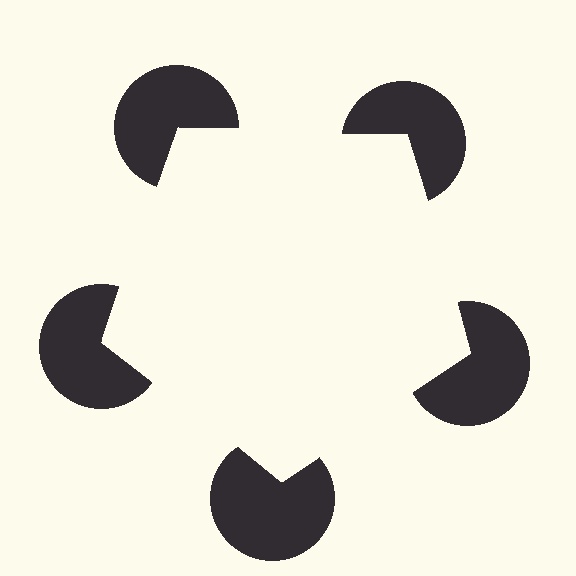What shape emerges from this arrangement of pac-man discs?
An illusory pentagon — its edges are inferred from the aligned wedge cuts in the pac-man discs, not physically drawn.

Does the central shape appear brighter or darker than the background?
It typically appears slightly brighter than the background, even though no actual brightness change is drawn.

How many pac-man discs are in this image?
There are 5 — one at each vertex of the illusory pentagon.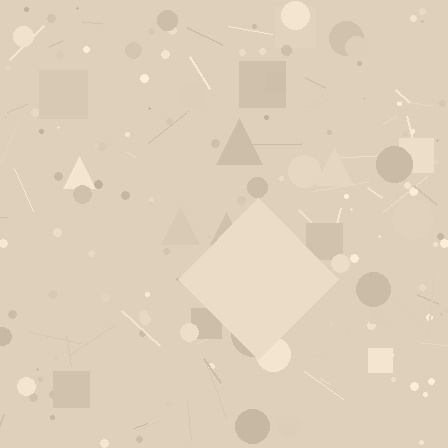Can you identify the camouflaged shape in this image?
The camouflaged shape is a diamond.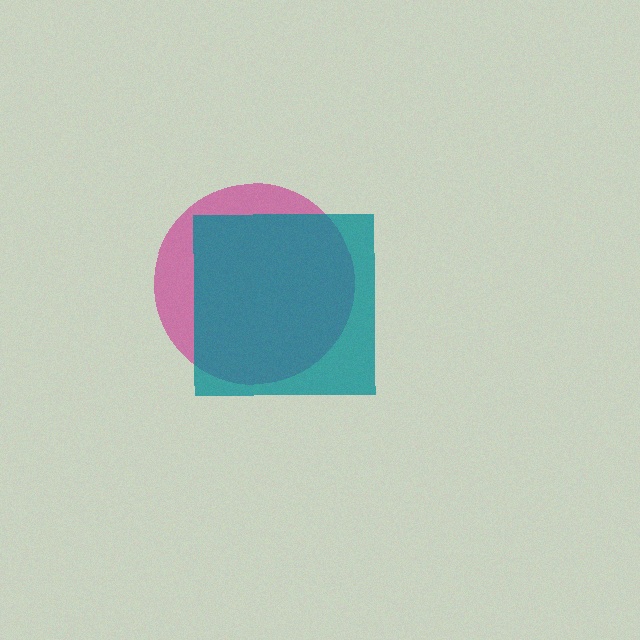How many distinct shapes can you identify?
There are 2 distinct shapes: a magenta circle, a teal square.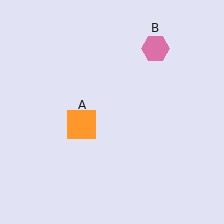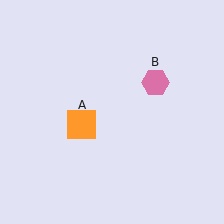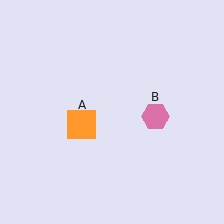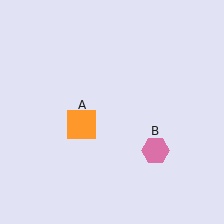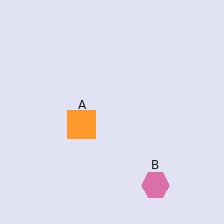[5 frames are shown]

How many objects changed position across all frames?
1 object changed position: pink hexagon (object B).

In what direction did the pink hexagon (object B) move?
The pink hexagon (object B) moved down.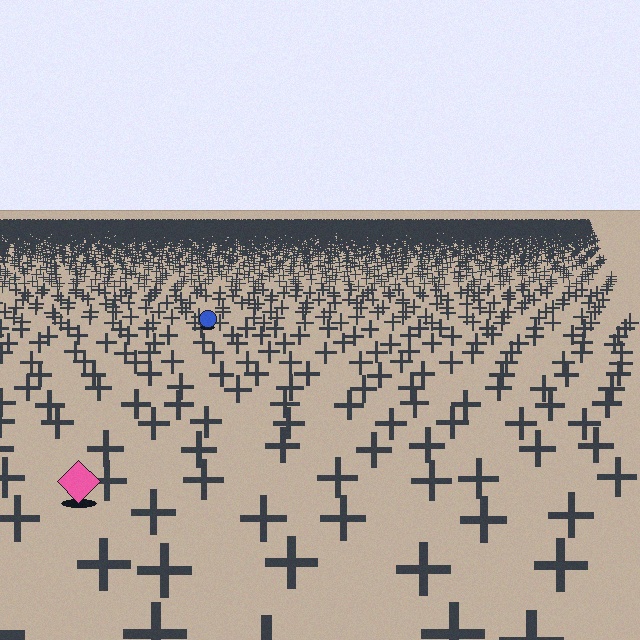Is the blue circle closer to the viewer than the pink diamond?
No. The pink diamond is closer — you can tell from the texture gradient: the ground texture is coarser near it.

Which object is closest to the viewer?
The pink diamond is closest. The texture marks near it are larger and more spread out.